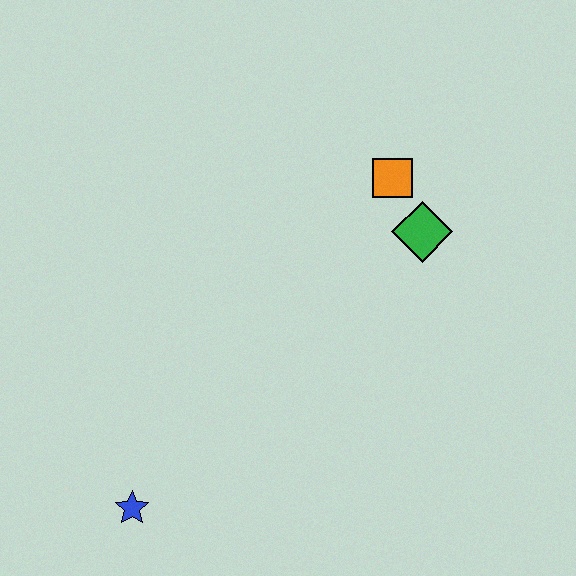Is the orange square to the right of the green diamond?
No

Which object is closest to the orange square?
The green diamond is closest to the orange square.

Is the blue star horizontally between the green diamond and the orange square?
No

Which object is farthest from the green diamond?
The blue star is farthest from the green diamond.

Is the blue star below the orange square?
Yes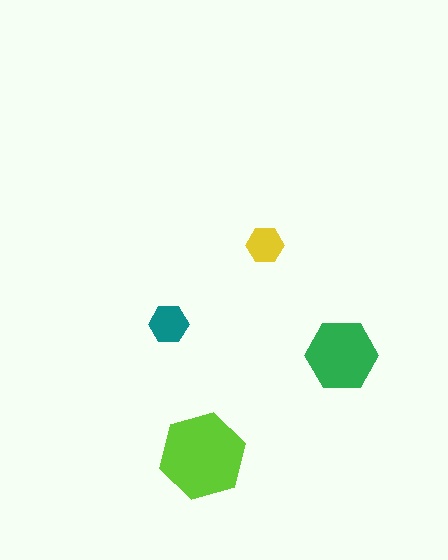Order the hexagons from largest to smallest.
the lime one, the green one, the teal one, the yellow one.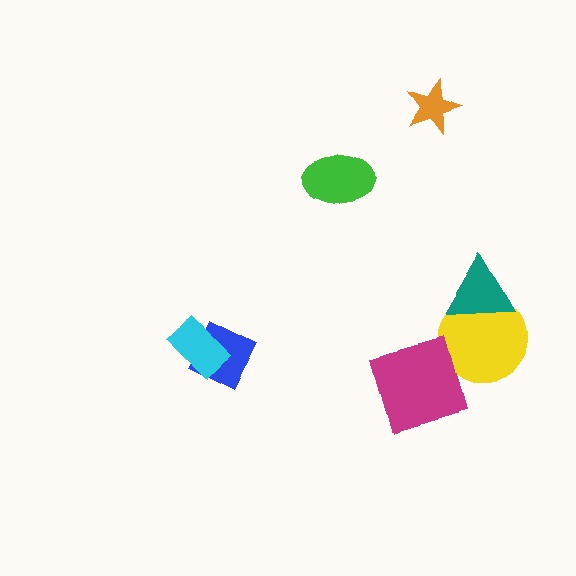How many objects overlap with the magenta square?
0 objects overlap with the magenta square.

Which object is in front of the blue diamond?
The cyan rectangle is in front of the blue diamond.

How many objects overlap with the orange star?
0 objects overlap with the orange star.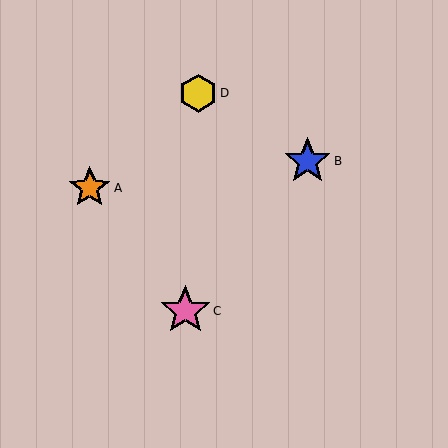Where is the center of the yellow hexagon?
The center of the yellow hexagon is at (198, 93).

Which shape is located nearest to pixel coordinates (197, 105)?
The yellow hexagon (labeled D) at (198, 93) is nearest to that location.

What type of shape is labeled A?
Shape A is an orange star.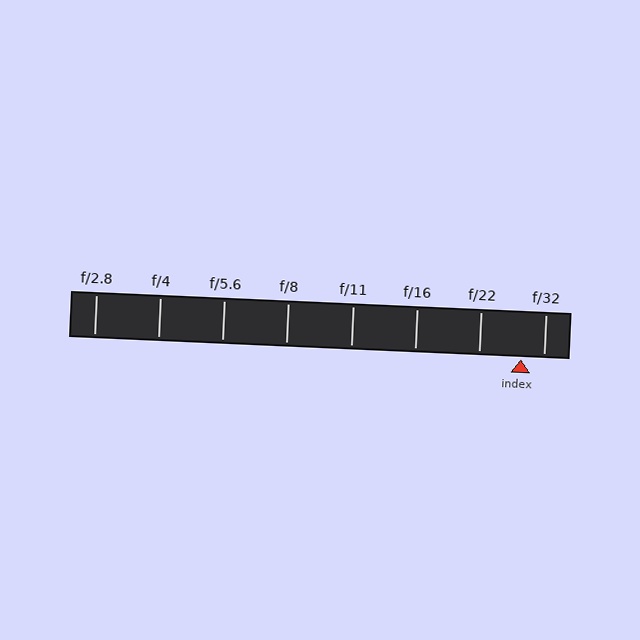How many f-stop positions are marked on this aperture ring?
There are 8 f-stop positions marked.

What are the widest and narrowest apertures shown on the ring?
The widest aperture shown is f/2.8 and the narrowest is f/32.